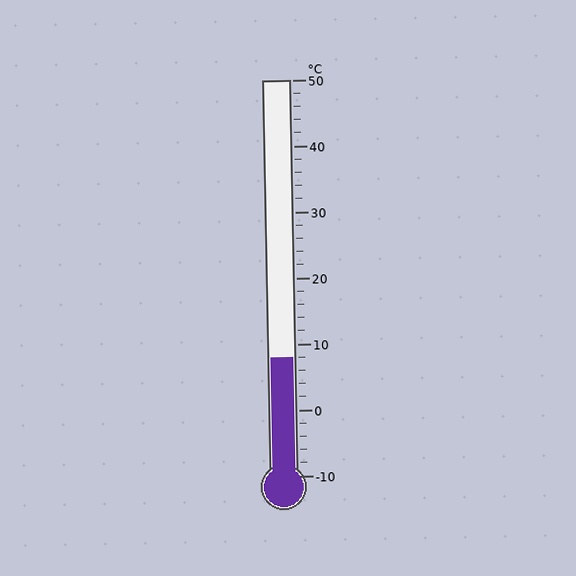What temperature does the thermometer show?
The thermometer shows approximately 8°C.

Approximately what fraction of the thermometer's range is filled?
The thermometer is filled to approximately 30% of its range.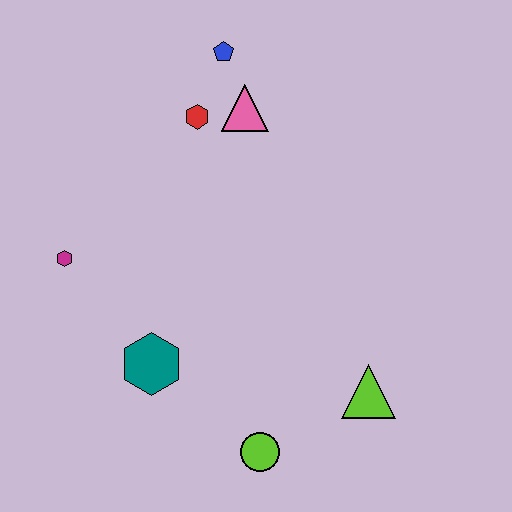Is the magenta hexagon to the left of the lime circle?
Yes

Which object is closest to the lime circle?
The lime triangle is closest to the lime circle.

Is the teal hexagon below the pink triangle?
Yes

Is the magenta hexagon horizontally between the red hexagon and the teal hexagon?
No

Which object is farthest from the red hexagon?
The lime circle is farthest from the red hexagon.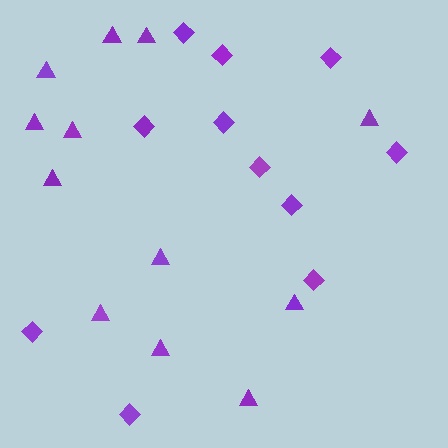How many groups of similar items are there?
There are 2 groups: one group of triangles (12) and one group of diamonds (11).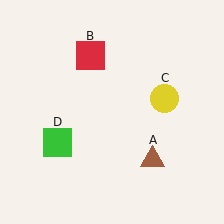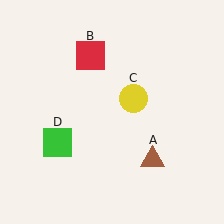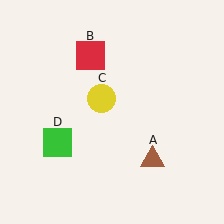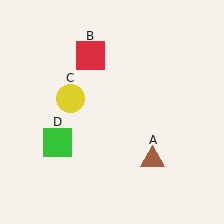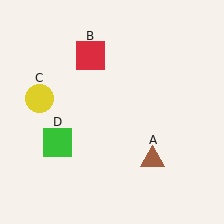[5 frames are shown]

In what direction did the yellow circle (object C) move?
The yellow circle (object C) moved left.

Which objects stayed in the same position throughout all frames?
Brown triangle (object A) and red square (object B) and green square (object D) remained stationary.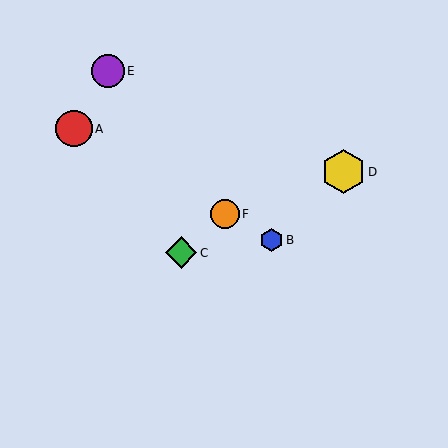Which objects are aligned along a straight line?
Objects A, B, F are aligned along a straight line.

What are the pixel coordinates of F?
Object F is at (225, 214).